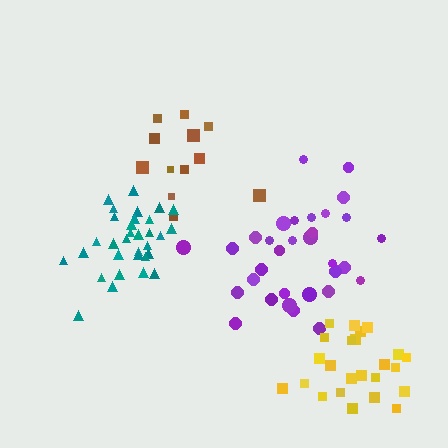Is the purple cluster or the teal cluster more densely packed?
Teal.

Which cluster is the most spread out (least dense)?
Brown.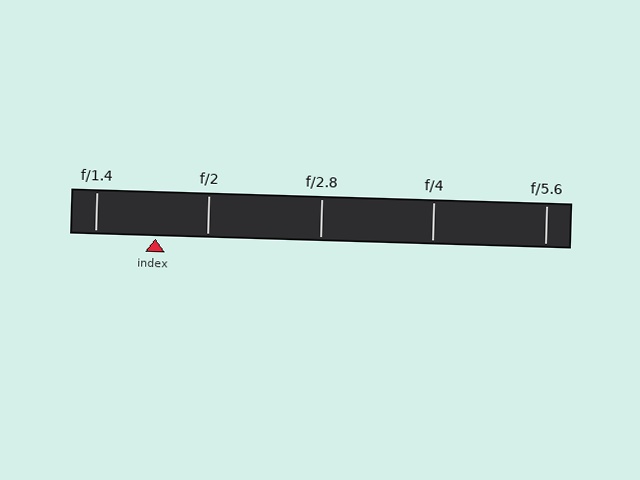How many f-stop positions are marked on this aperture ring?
There are 5 f-stop positions marked.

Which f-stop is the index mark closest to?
The index mark is closest to f/2.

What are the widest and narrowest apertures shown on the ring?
The widest aperture shown is f/1.4 and the narrowest is f/5.6.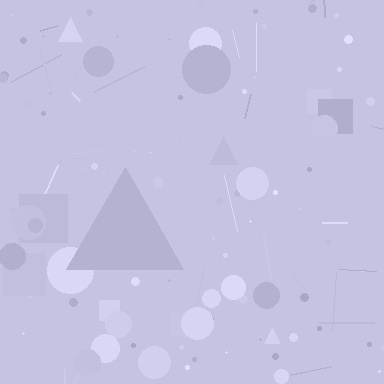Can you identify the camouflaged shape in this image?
The camouflaged shape is a triangle.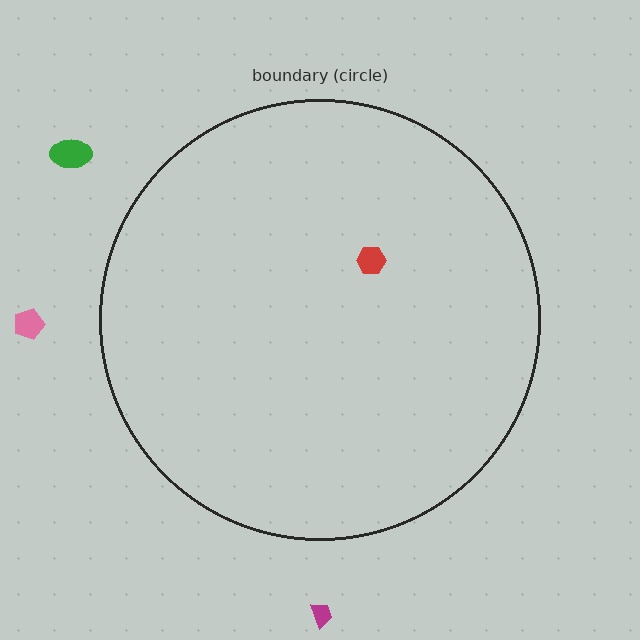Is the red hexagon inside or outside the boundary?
Inside.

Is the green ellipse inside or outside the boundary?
Outside.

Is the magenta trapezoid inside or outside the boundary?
Outside.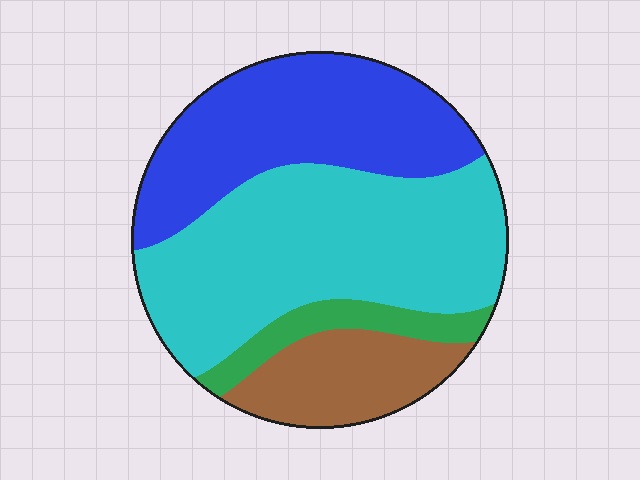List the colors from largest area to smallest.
From largest to smallest: cyan, blue, brown, green.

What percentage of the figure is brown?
Brown takes up about one sixth (1/6) of the figure.